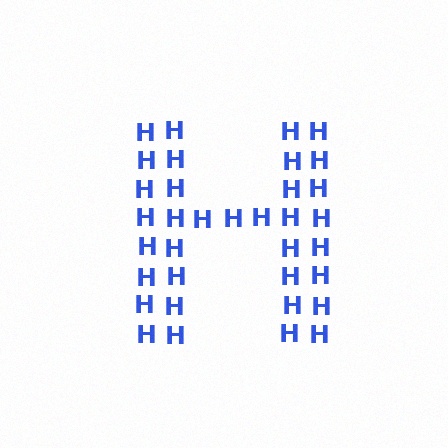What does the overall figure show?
The overall figure shows the letter H.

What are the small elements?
The small elements are letter H's.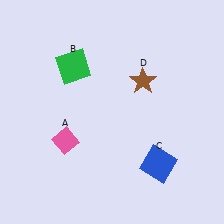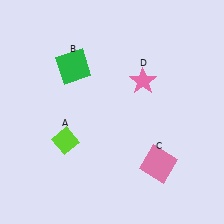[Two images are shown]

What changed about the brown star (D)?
In Image 1, D is brown. In Image 2, it changed to pink.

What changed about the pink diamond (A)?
In Image 1, A is pink. In Image 2, it changed to lime.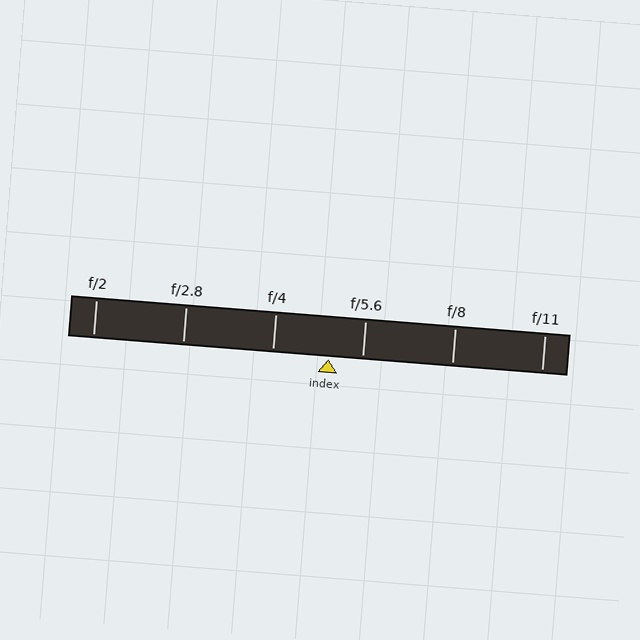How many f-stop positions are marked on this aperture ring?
There are 6 f-stop positions marked.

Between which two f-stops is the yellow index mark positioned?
The index mark is between f/4 and f/5.6.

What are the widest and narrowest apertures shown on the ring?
The widest aperture shown is f/2 and the narrowest is f/11.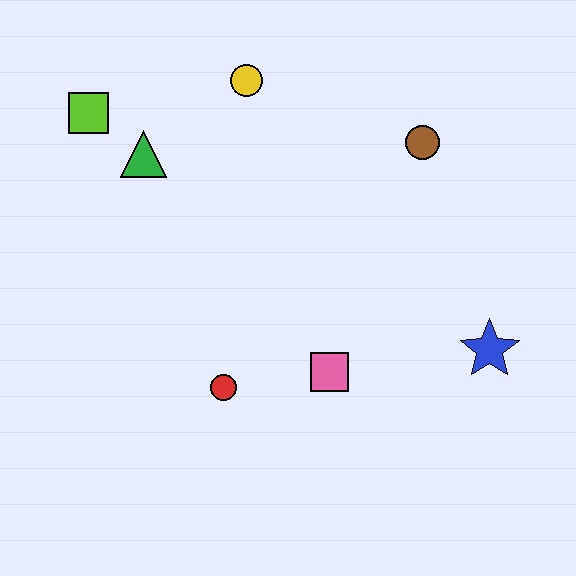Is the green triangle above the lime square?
No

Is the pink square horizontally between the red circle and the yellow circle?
No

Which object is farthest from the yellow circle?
The blue star is farthest from the yellow circle.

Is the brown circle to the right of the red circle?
Yes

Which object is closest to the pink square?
The red circle is closest to the pink square.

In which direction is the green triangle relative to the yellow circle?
The green triangle is to the left of the yellow circle.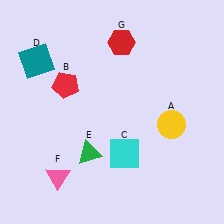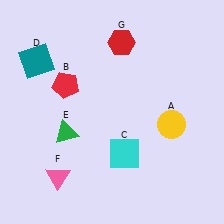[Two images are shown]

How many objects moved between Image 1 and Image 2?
1 object moved between the two images.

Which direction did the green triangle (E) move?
The green triangle (E) moved left.